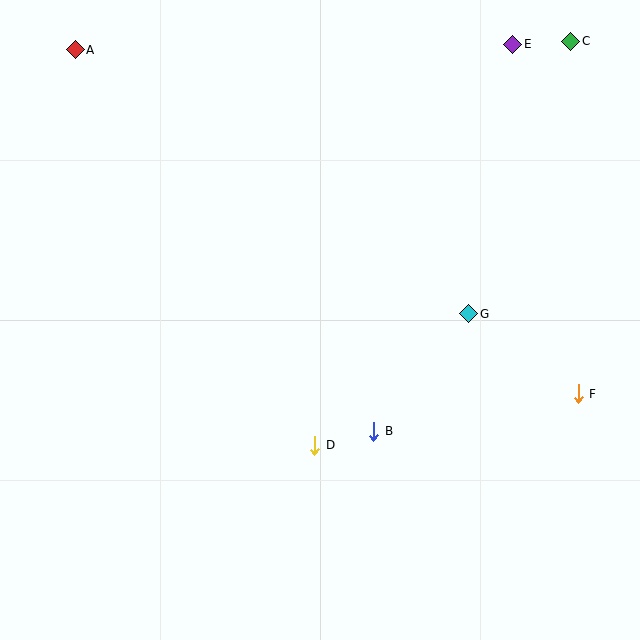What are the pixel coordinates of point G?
Point G is at (469, 314).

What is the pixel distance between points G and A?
The distance between G and A is 474 pixels.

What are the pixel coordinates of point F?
Point F is at (578, 394).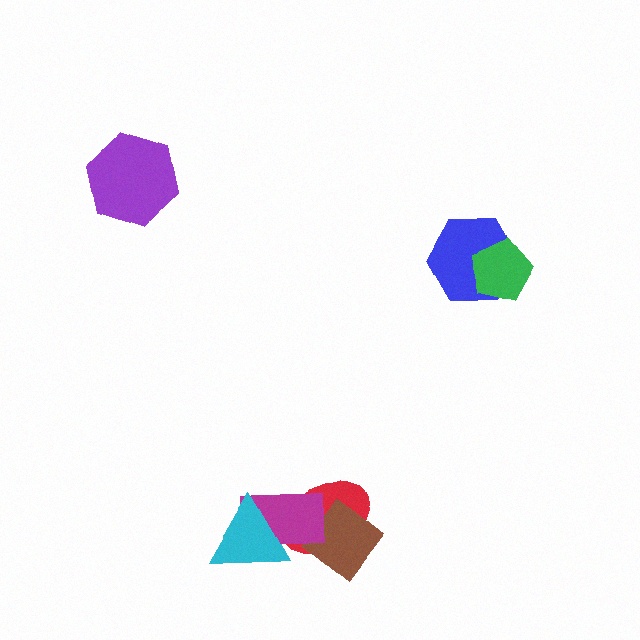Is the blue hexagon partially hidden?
Yes, it is partially covered by another shape.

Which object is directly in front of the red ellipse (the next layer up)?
The brown diamond is directly in front of the red ellipse.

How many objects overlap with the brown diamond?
1 object overlaps with the brown diamond.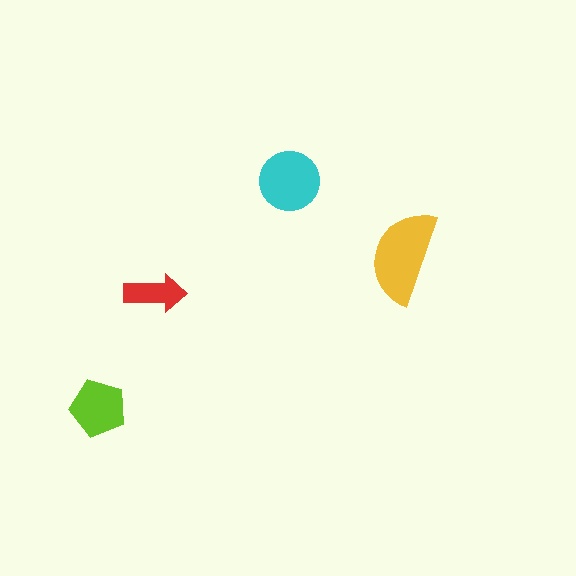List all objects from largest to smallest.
The yellow semicircle, the cyan circle, the lime pentagon, the red arrow.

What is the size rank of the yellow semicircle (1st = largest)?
1st.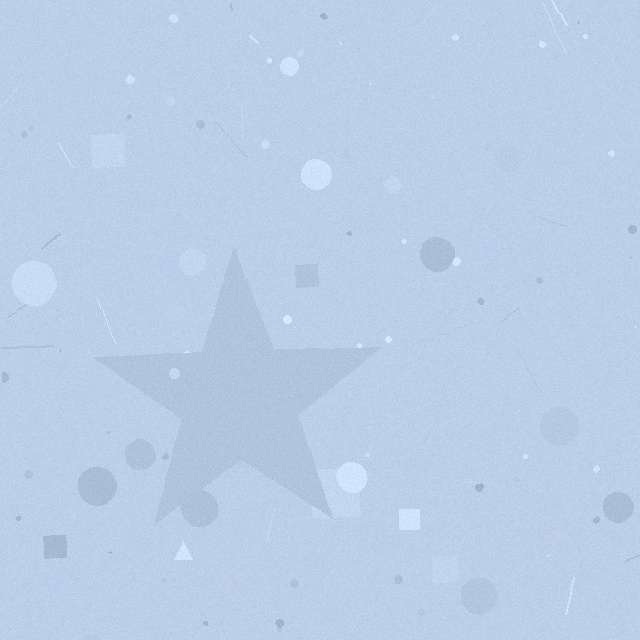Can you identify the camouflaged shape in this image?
The camouflaged shape is a star.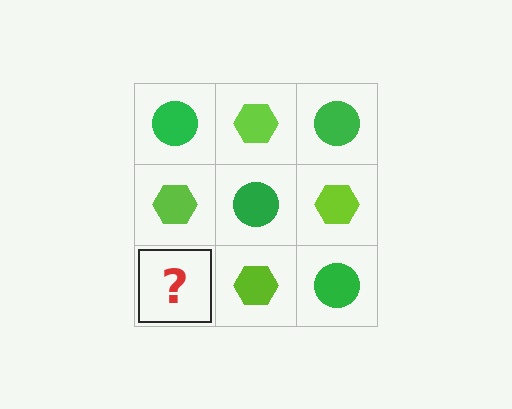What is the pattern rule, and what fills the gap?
The rule is that it alternates green circle and lime hexagon in a checkerboard pattern. The gap should be filled with a green circle.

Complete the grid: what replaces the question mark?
The question mark should be replaced with a green circle.